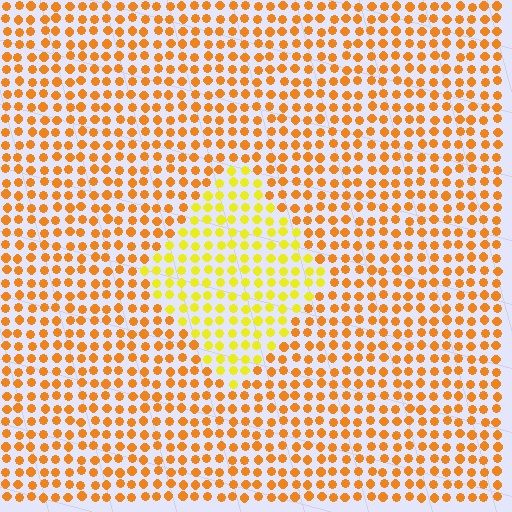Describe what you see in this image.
The image is filled with small orange elements in a uniform arrangement. A diamond-shaped region is visible where the elements are tinted to a slightly different hue, forming a subtle color boundary.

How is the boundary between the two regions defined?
The boundary is defined purely by a slight shift in hue (about 32 degrees). Spacing, size, and orientation are identical on both sides.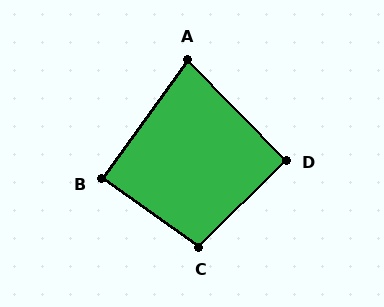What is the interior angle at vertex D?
Approximately 91 degrees (approximately right).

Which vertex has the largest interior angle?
C, at approximately 100 degrees.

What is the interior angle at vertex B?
Approximately 89 degrees (approximately right).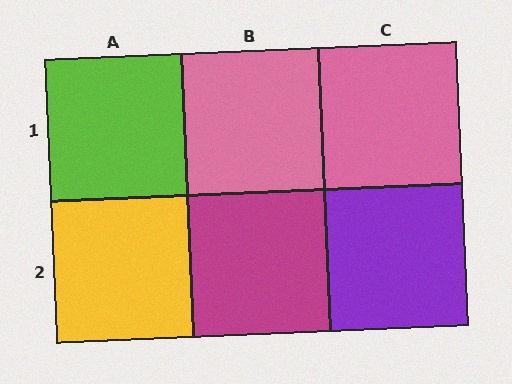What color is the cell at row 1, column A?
Lime.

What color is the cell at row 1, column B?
Pink.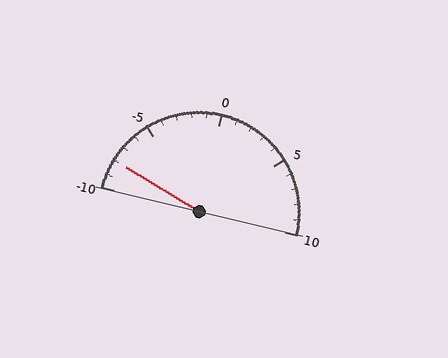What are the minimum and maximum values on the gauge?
The gauge ranges from -10 to 10.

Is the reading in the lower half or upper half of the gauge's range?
The reading is in the lower half of the range (-10 to 10).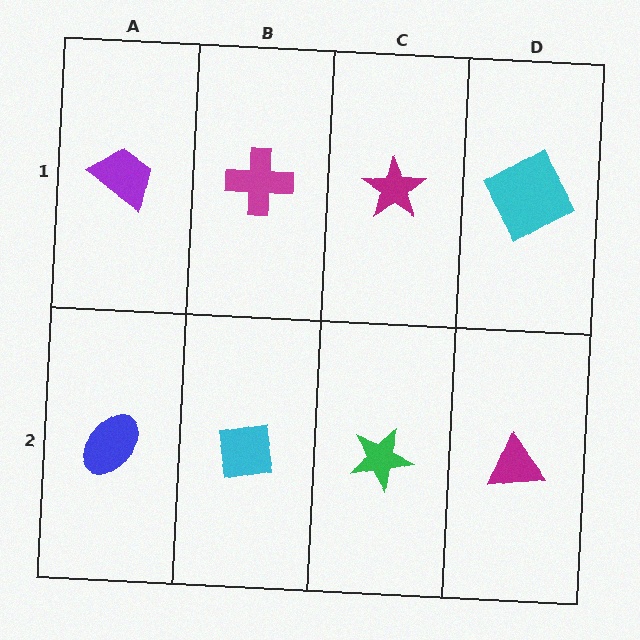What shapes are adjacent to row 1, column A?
A blue ellipse (row 2, column A), a magenta cross (row 1, column B).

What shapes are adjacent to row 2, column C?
A magenta star (row 1, column C), a cyan square (row 2, column B), a magenta triangle (row 2, column D).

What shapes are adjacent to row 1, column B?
A cyan square (row 2, column B), a purple trapezoid (row 1, column A), a magenta star (row 1, column C).